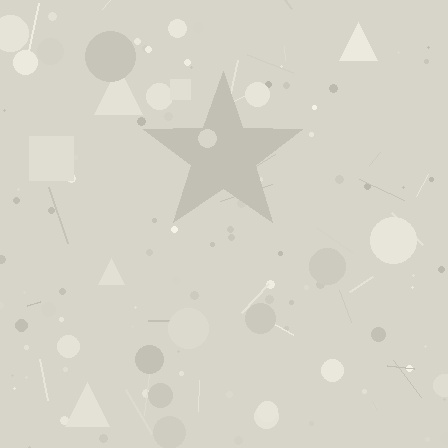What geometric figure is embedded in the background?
A star is embedded in the background.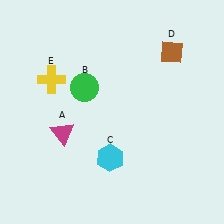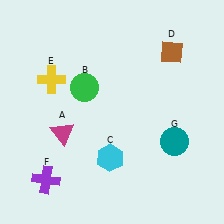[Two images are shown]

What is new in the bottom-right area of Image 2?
A teal circle (G) was added in the bottom-right area of Image 2.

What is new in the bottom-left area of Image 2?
A purple cross (F) was added in the bottom-left area of Image 2.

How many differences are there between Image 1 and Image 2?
There are 2 differences between the two images.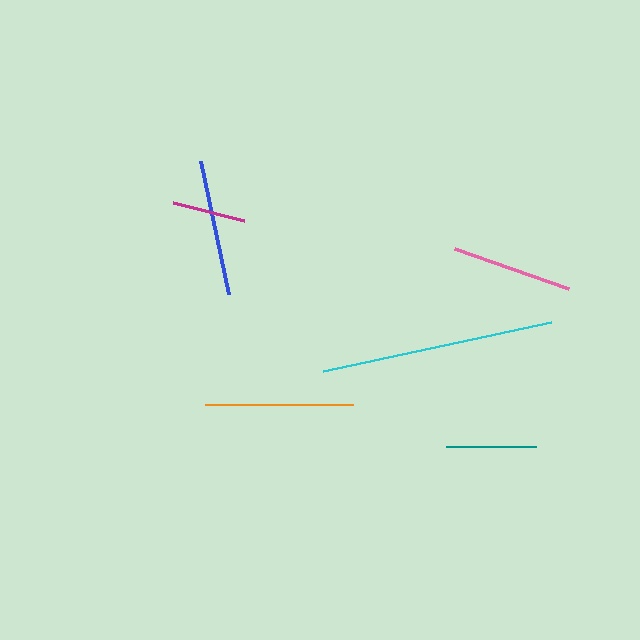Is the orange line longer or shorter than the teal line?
The orange line is longer than the teal line.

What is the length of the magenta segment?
The magenta segment is approximately 74 pixels long.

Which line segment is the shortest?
The magenta line is the shortest at approximately 74 pixels.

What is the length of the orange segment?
The orange segment is approximately 148 pixels long.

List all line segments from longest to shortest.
From longest to shortest: cyan, orange, blue, pink, teal, magenta.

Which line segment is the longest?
The cyan line is the longest at approximately 233 pixels.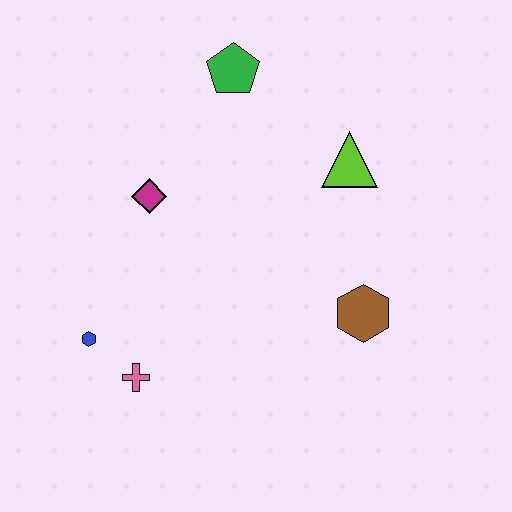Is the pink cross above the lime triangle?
No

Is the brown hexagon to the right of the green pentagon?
Yes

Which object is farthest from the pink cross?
The green pentagon is farthest from the pink cross.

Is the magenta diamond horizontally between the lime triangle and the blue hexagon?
Yes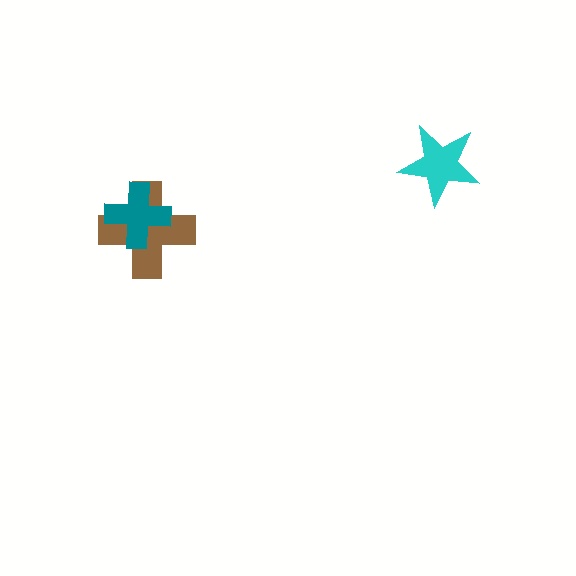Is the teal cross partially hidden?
No, no other shape covers it.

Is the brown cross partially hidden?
Yes, it is partially covered by another shape.